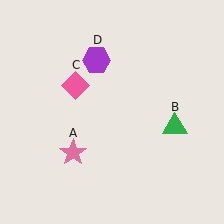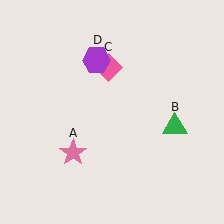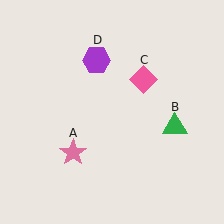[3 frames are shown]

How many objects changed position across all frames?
1 object changed position: pink diamond (object C).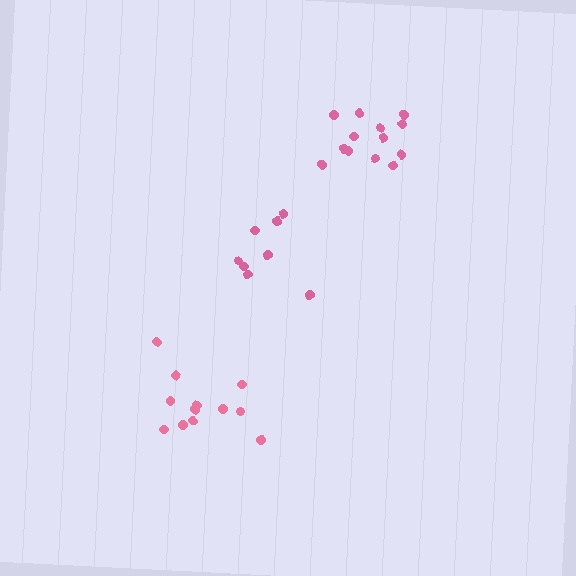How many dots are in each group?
Group 1: 13 dots, Group 2: 12 dots, Group 3: 8 dots (33 total).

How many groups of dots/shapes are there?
There are 3 groups.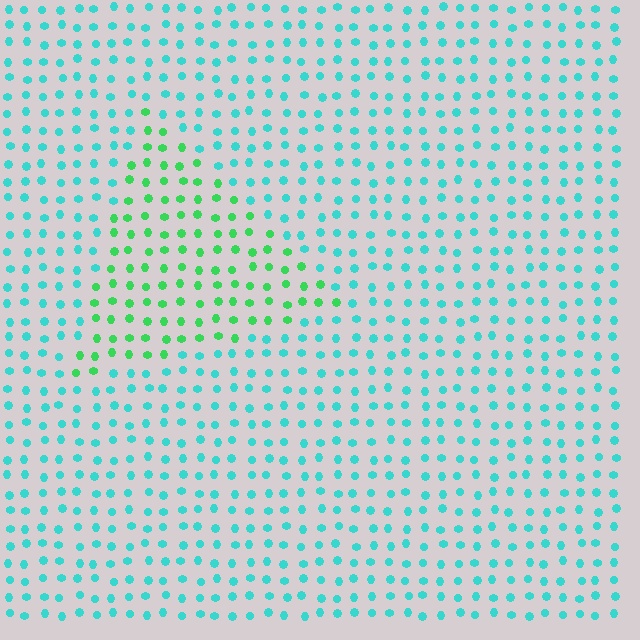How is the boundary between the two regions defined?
The boundary is defined purely by a slight shift in hue (about 44 degrees). Spacing, size, and orientation are identical on both sides.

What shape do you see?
I see a triangle.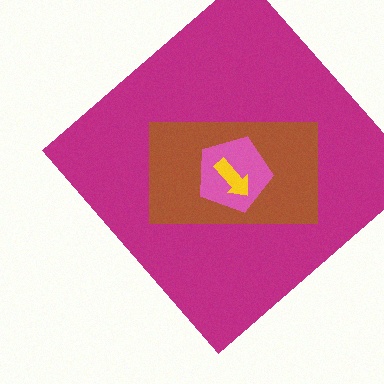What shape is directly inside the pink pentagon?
The yellow arrow.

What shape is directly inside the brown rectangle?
The pink pentagon.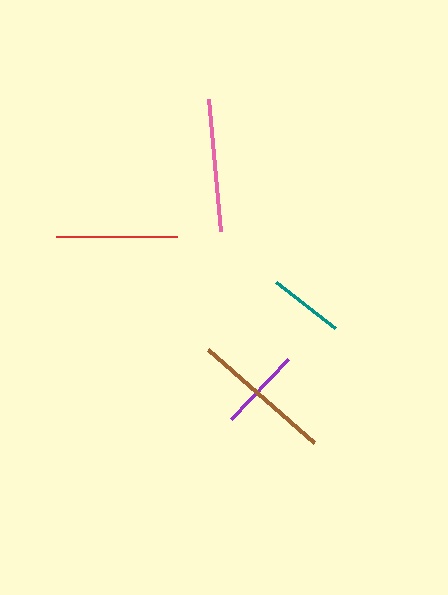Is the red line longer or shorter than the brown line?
The brown line is longer than the red line.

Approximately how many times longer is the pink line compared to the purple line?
The pink line is approximately 1.6 times the length of the purple line.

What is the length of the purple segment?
The purple segment is approximately 83 pixels long.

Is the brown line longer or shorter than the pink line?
The brown line is longer than the pink line.